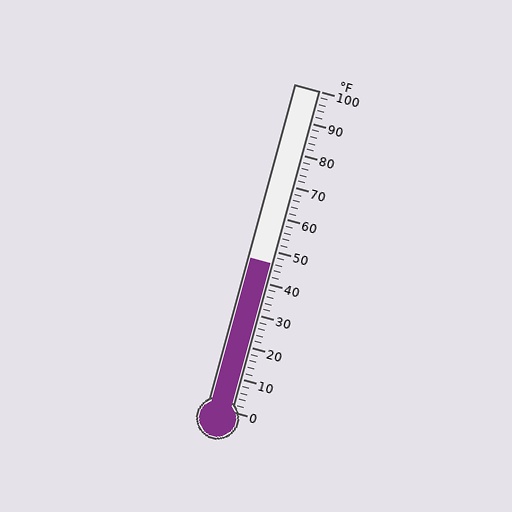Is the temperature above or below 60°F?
The temperature is below 60°F.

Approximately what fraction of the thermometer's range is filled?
The thermometer is filled to approximately 45% of its range.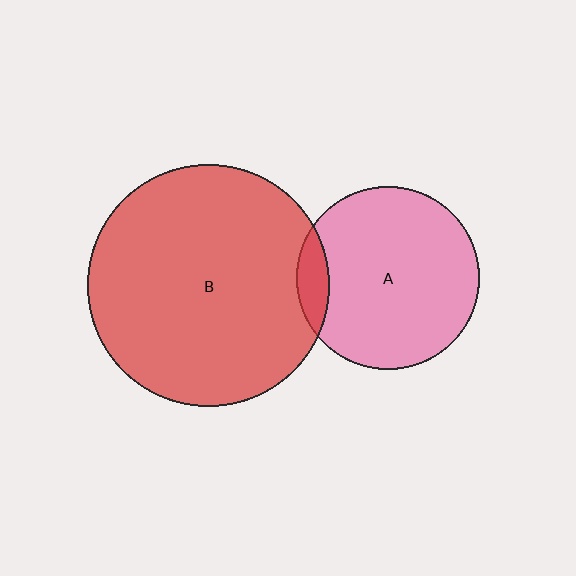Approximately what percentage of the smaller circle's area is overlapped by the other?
Approximately 10%.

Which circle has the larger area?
Circle B (red).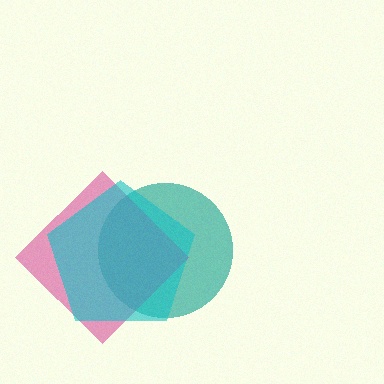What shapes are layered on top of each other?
The layered shapes are: a teal circle, a magenta diamond, a cyan pentagon.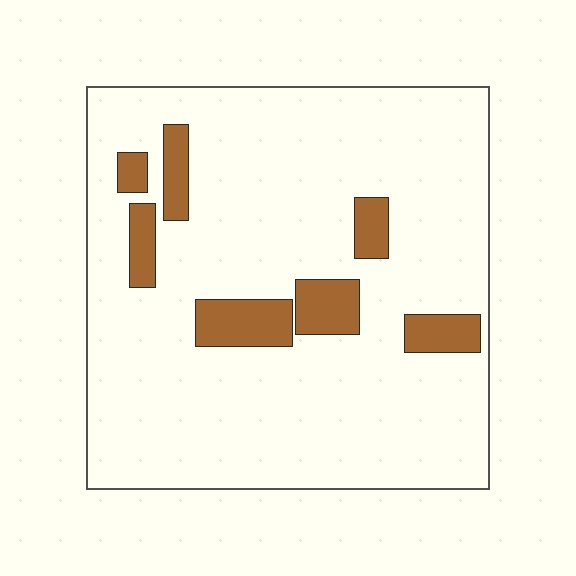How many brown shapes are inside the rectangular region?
7.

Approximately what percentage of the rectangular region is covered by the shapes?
Approximately 10%.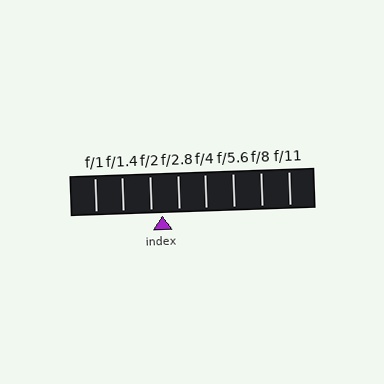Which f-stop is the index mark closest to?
The index mark is closest to f/2.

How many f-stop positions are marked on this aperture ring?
There are 8 f-stop positions marked.